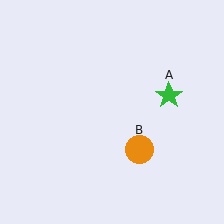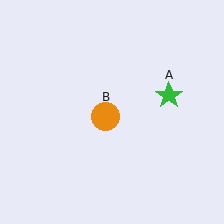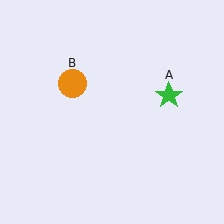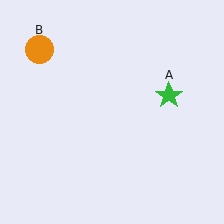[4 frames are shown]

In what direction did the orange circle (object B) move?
The orange circle (object B) moved up and to the left.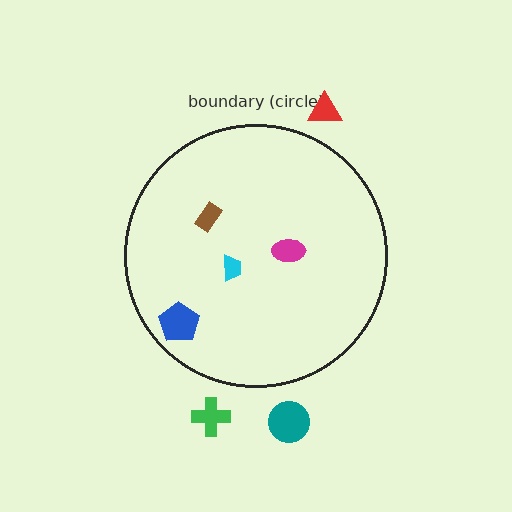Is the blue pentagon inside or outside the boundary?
Inside.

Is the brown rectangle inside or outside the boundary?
Inside.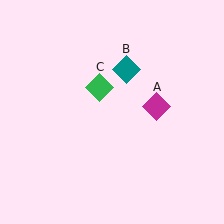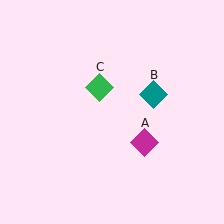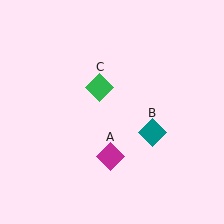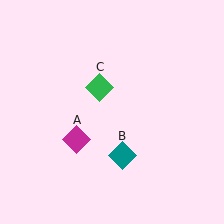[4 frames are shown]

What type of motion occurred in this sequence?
The magenta diamond (object A), teal diamond (object B) rotated clockwise around the center of the scene.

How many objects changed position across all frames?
2 objects changed position: magenta diamond (object A), teal diamond (object B).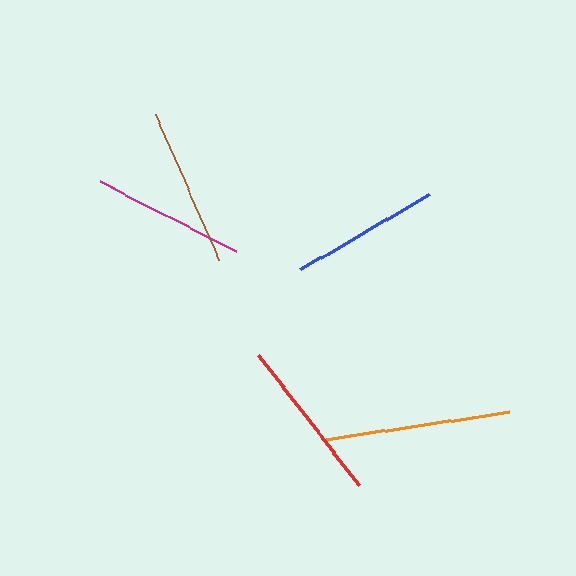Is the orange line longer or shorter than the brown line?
The orange line is longer than the brown line.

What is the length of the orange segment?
The orange segment is approximately 185 pixels long.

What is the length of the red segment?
The red segment is approximately 165 pixels long.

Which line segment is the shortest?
The blue line is the shortest at approximately 149 pixels.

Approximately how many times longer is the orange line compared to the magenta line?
The orange line is approximately 1.2 times the length of the magenta line.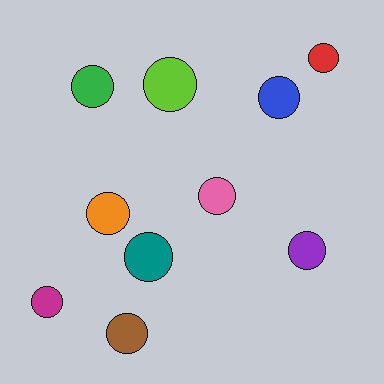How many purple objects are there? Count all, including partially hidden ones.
There is 1 purple object.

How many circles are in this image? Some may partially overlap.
There are 10 circles.